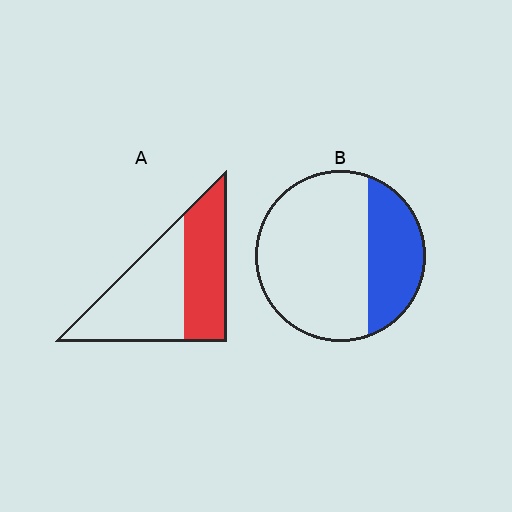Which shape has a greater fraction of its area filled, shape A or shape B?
Shape A.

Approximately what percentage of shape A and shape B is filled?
A is approximately 45% and B is approximately 30%.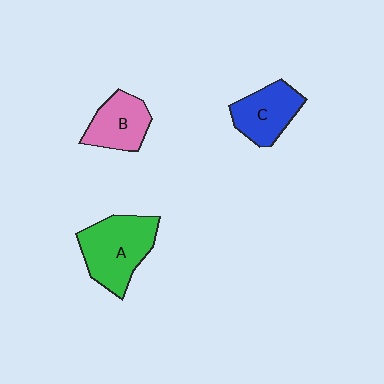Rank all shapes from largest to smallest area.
From largest to smallest: A (green), C (blue), B (pink).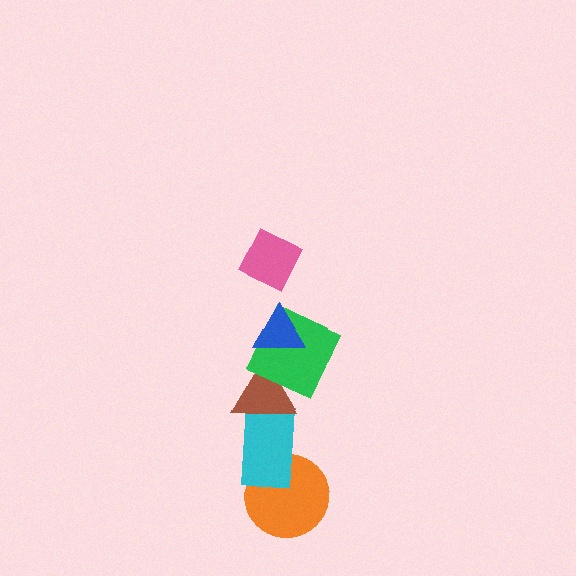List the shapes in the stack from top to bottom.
From top to bottom: the pink diamond, the blue triangle, the green square, the brown triangle, the cyan rectangle, the orange circle.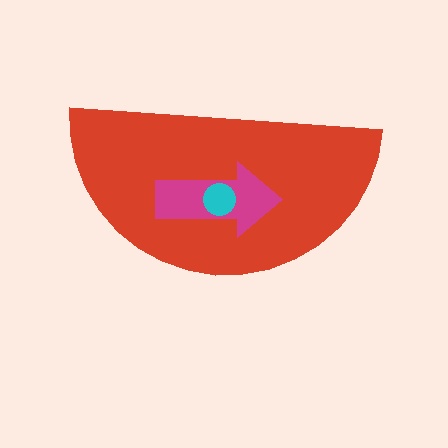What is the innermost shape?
The cyan circle.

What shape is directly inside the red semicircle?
The magenta arrow.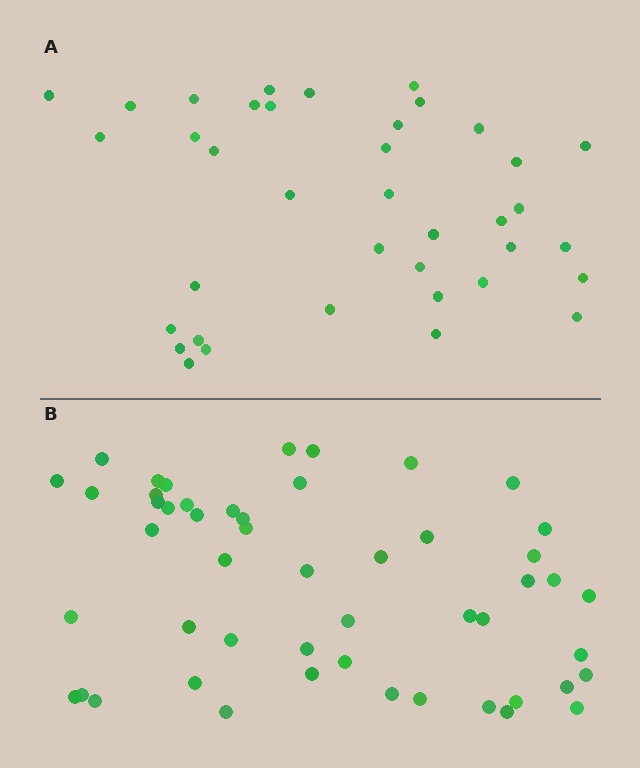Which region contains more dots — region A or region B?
Region B (the bottom region) has more dots.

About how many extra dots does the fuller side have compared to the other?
Region B has approximately 15 more dots than region A.